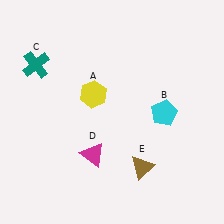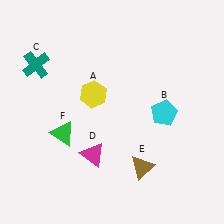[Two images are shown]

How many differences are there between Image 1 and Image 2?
There is 1 difference between the two images.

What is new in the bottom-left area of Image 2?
A green triangle (F) was added in the bottom-left area of Image 2.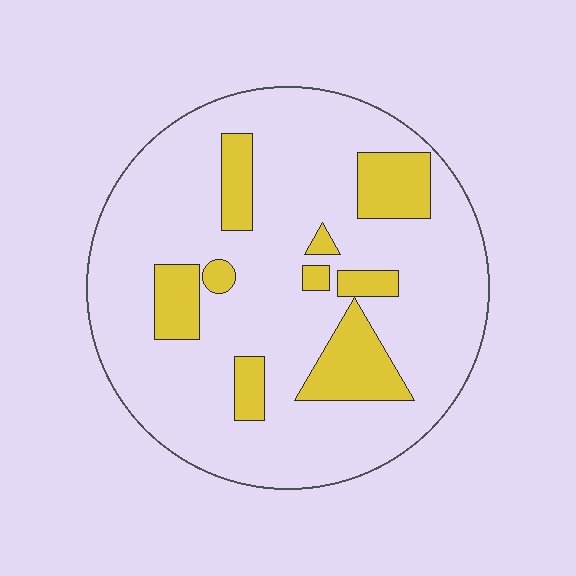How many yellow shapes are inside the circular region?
9.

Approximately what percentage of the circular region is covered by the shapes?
Approximately 20%.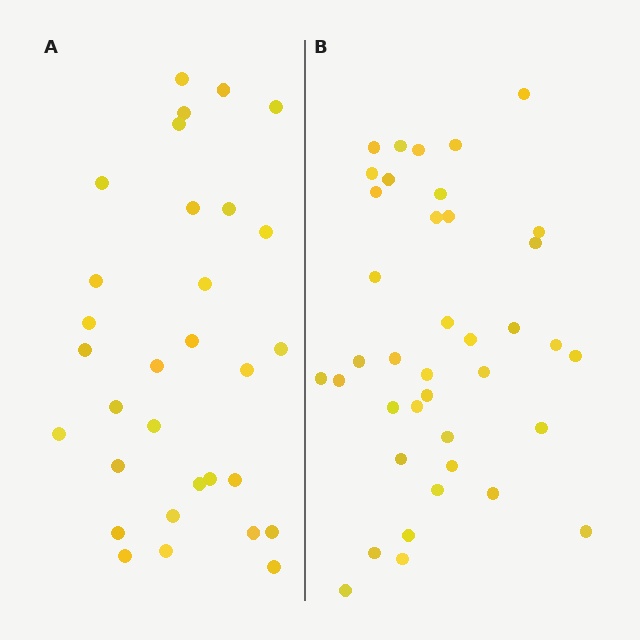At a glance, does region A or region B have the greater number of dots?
Region B (the right region) has more dots.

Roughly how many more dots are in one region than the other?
Region B has roughly 8 or so more dots than region A.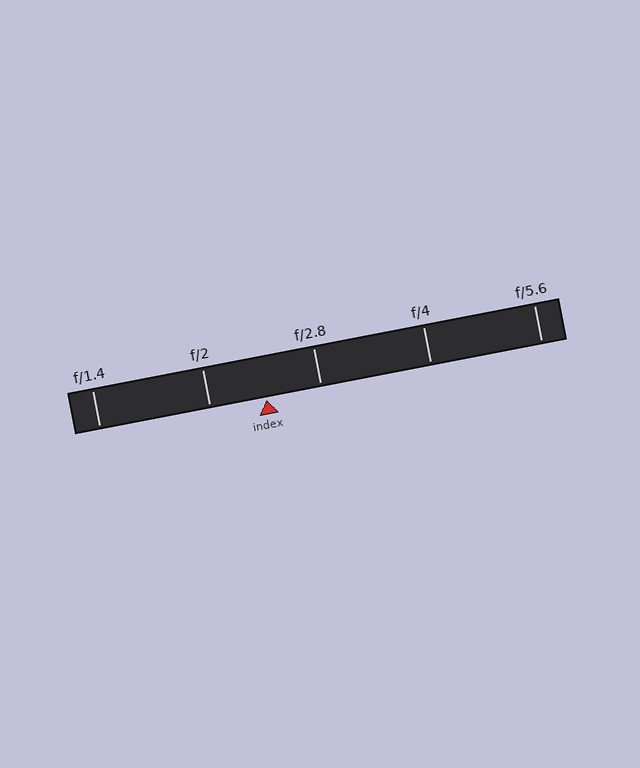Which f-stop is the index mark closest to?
The index mark is closest to f/2.8.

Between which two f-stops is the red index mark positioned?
The index mark is between f/2 and f/2.8.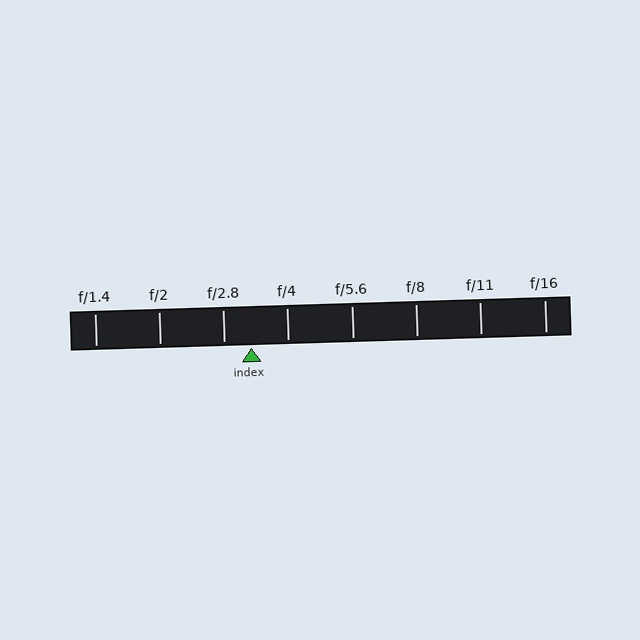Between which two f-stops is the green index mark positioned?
The index mark is between f/2.8 and f/4.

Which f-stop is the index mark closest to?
The index mark is closest to f/2.8.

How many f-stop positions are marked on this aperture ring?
There are 8 f-stop positions marked.